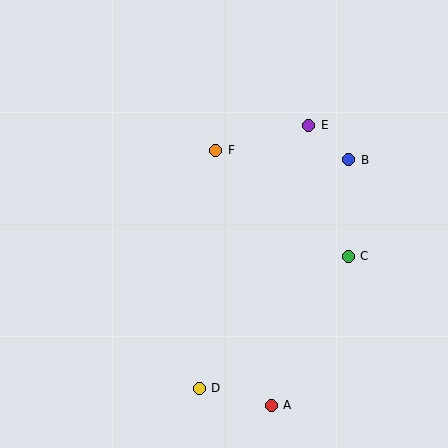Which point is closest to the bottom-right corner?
Point A is closest to the bottom-right corner.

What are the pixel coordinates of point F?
Point F is at (216, 150).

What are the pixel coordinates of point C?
Point C is at (348, 256).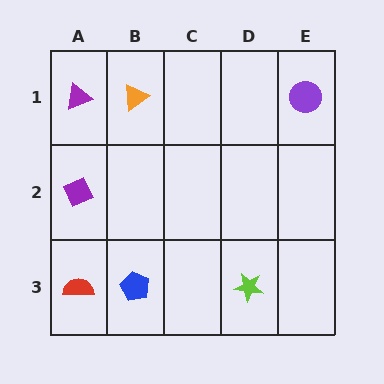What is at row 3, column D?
A lime star.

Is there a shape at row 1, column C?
No, that cell is empty.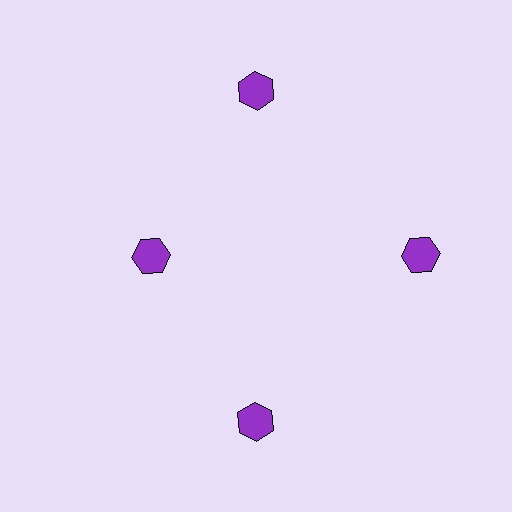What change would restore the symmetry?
The symmetry would be restored by moving it outward, back onto the ring so that all 4 hexagons sit at equal angles and equal distance from the center.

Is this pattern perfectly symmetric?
No. The 4 purple hexagons are arranged in a ring, but one element near the 9 o'clock position is pulled inward toward the center, breaking the 4-fold rotational symmetry.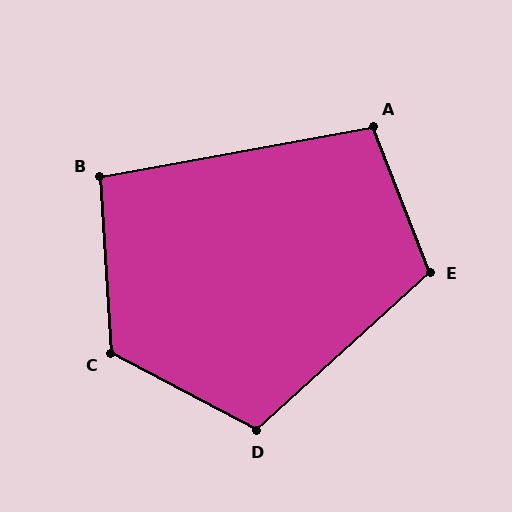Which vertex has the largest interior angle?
C, at approximately 121 degrees.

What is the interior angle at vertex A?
Approximately 101 degrees (obtuse).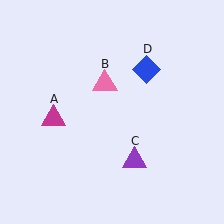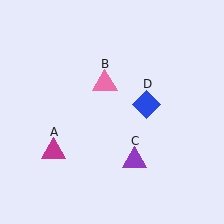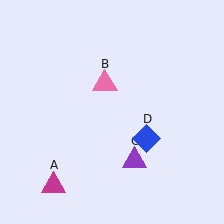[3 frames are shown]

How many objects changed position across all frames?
2 objects changed position: magenta triangle (object A), blue diamond (object D).